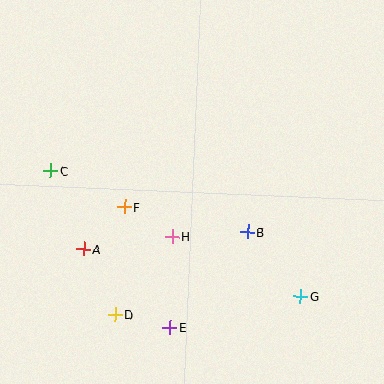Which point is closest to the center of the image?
Point H at (172, 236) is closest to the center.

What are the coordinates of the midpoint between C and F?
The midpoint between C and F is at (88, 189).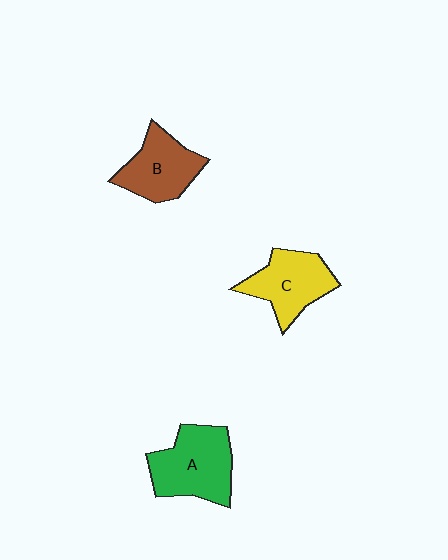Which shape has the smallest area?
Shape B (brown).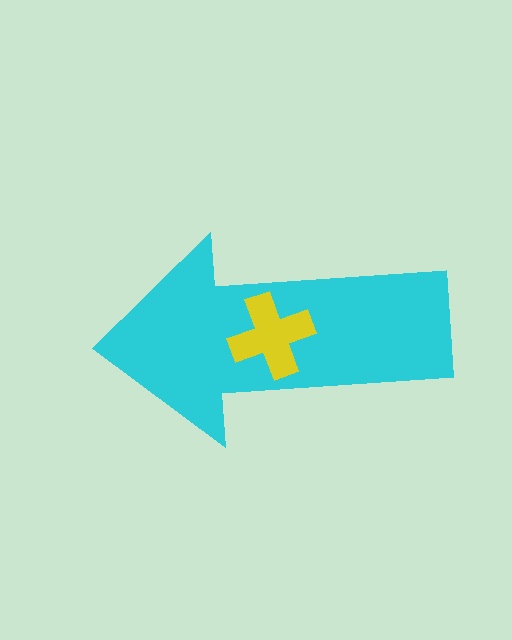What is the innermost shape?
The yellow cross.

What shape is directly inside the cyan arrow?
The yellow cross.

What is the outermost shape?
The cyan arrow.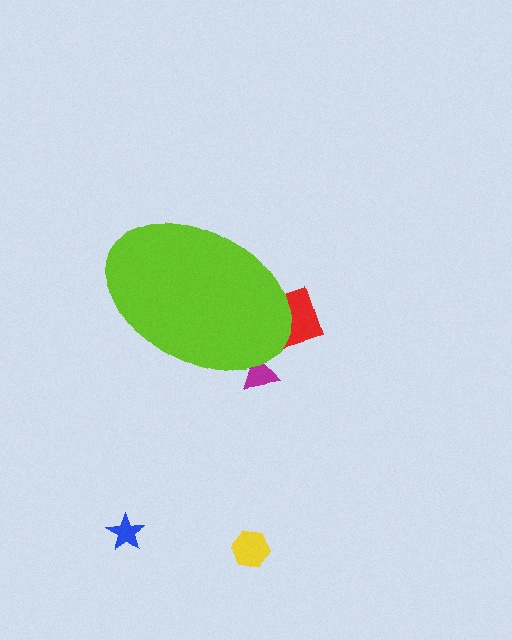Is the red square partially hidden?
Yes, the red square is partially hidden behind the lime ellipse.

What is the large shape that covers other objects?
A lime ellipse.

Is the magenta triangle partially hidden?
Yes, the magenta triangle is partially hidden behind the lime ellipse.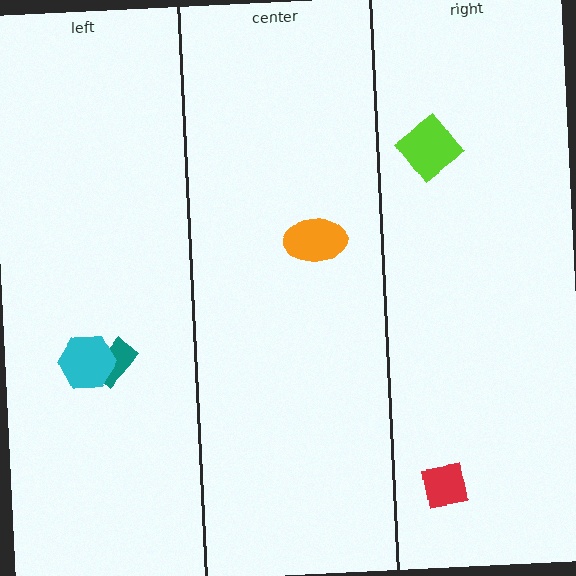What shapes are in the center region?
The orange ellipse.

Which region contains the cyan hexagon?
The left region.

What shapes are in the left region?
The teal rectangle, the cyan hexagon.